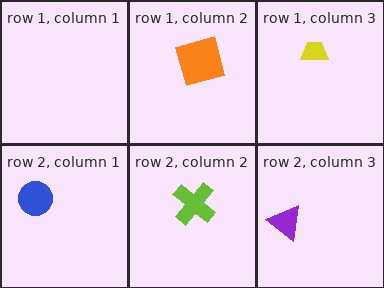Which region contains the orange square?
The row 1, column 2 region.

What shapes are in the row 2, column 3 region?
The purple triangle.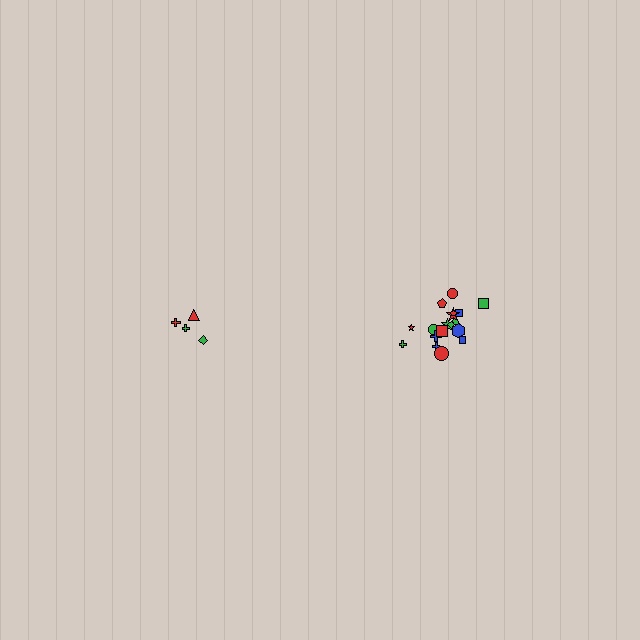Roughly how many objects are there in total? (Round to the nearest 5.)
Roughly 20 objects in total.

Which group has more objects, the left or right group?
The right group.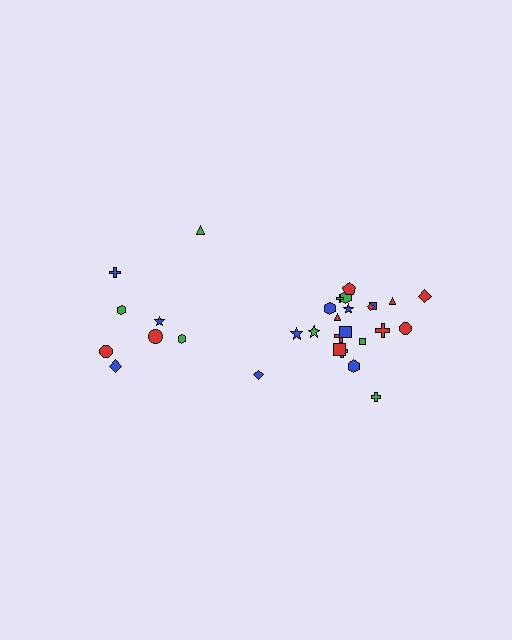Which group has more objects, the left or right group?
The right group.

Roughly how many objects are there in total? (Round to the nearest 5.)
Roughly 30 objects in total.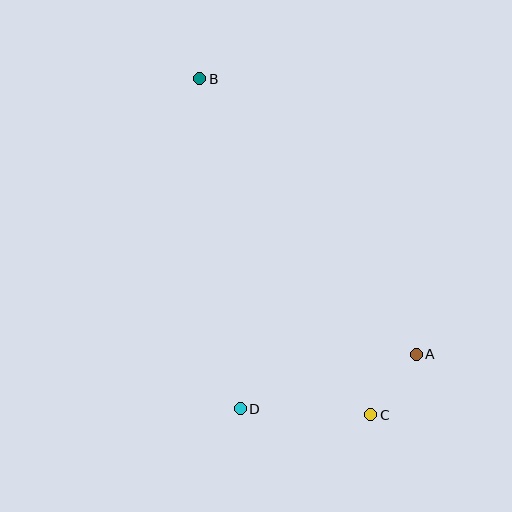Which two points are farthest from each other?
Points B and C are farthest from each other.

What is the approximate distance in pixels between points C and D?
The distance between C and D is approximately 131 pixels.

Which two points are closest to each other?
Points A and C are closest to each other.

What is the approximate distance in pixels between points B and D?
The distance between B and D is approximately 332 pixels.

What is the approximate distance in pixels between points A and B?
The distance between A and B is approximately 350 pixels.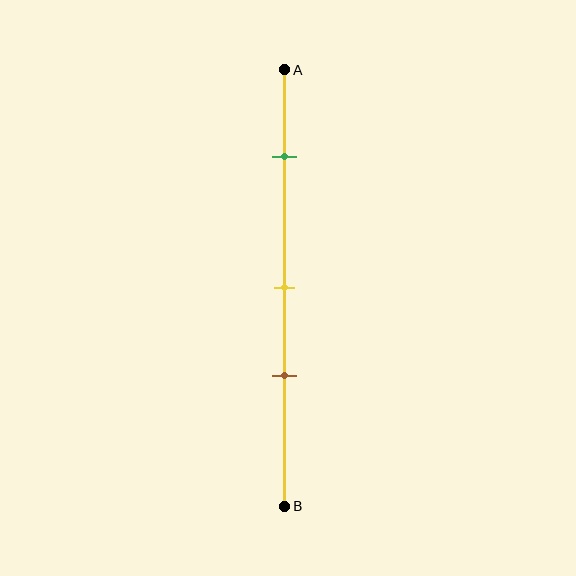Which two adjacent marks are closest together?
The yellow and brown marks are the closest adjacent pair.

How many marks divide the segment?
There are 3 marks dividing the segment.